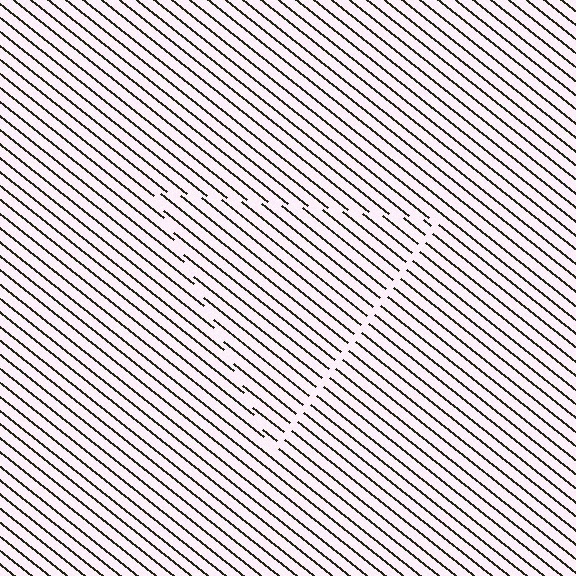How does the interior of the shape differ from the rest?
The interior of the shape contains the same grating, shifted by half a period — the contour is defined by the phase discontinuity where line-ends from the inner and outer gratings abut.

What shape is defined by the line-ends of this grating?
An illusory triangle. The interior of the shape contains the same grating, shifted by half a period — the contour is defined by the phase discontinuity where line-ends from the inner and outer gratings abut.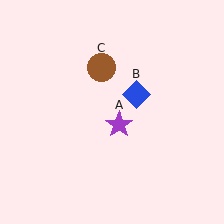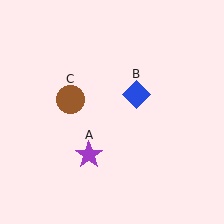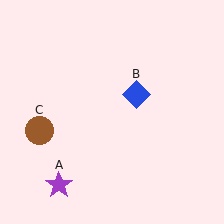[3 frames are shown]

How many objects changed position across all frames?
2 objects changed position: purple star (object A), brown circle (object C).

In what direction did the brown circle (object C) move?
The brown circle (object C) moved down and to the left.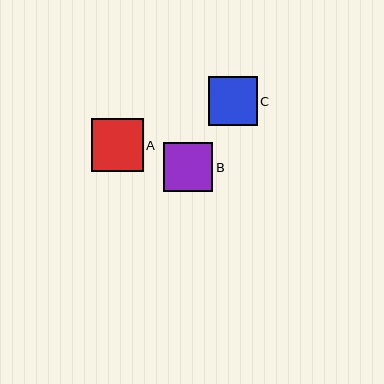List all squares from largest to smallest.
From largest to smallest: A, C, B.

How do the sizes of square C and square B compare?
Square C and square B are approximately the same size.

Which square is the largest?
Square A is the largest with a size of approximately 52 pixels.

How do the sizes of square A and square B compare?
Square A and square B are approximately the same size.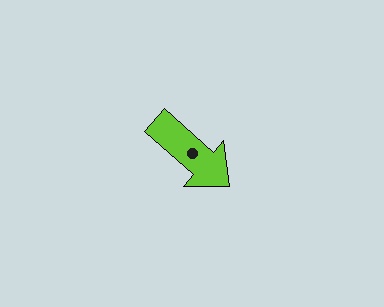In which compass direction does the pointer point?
Southeast.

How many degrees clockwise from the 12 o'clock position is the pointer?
Approximately 132 degrees.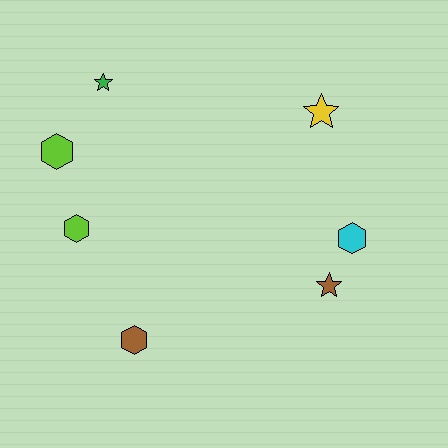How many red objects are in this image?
There are no red objects.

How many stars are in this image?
There are 3 stars.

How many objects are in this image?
There are 7 objects.